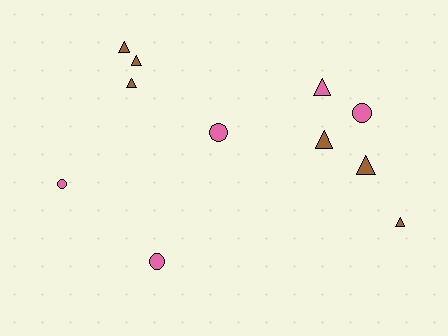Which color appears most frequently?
Brown, with 6 objects.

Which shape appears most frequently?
Triangle, with 7 objects.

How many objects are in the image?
There are 11 objects.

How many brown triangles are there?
There are 6 brown triangles.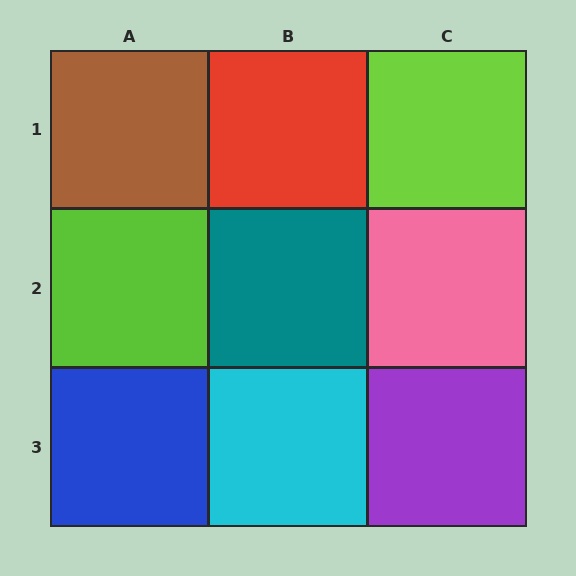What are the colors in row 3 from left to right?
Blue, cyan, purple.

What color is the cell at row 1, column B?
Red.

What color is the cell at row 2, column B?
Teal.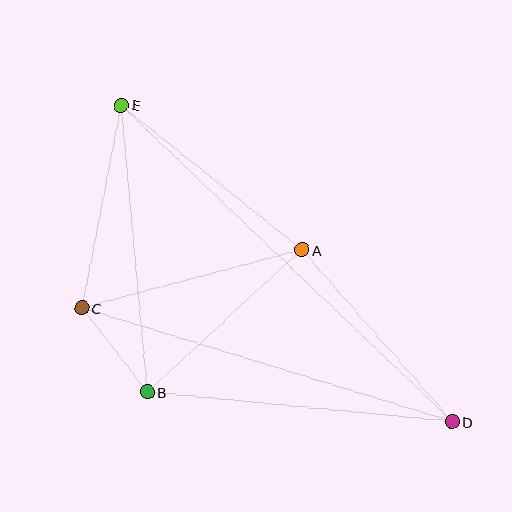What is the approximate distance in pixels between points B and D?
The distance between B and D is approximately 306 pixels.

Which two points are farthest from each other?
Points D and E are farthest from each other.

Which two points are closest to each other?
Points B and C are closest to each other.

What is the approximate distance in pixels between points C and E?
The distance between C and E is approximately 207 pixels.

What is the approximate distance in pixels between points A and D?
The distance between A and D is approximately 228 pixels.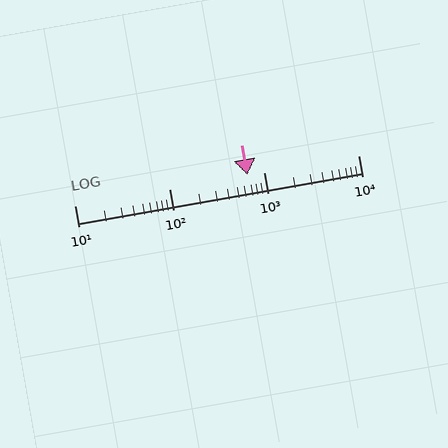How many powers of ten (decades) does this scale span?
The scale spans 3 decades, from 10 to 10000.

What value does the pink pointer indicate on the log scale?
The pointer indicates approximately 670.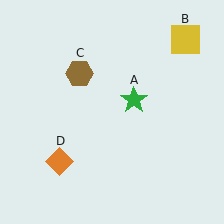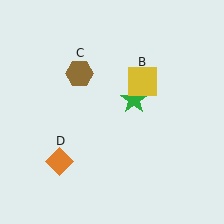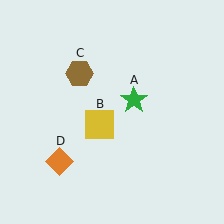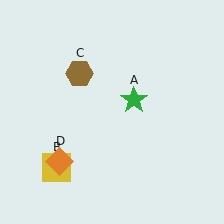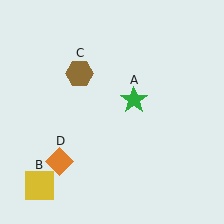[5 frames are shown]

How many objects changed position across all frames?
1 object changed position: yellow square (object B).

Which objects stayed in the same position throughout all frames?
Green star (object A) and brown hexagon (object C) and orange diamond (object D) remained stationary.